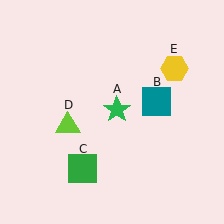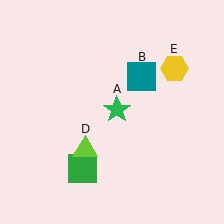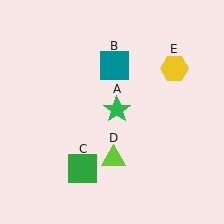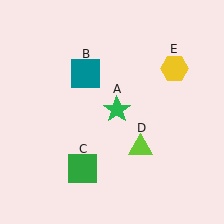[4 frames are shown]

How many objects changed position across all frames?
2 objects changed position: teal square (object B), lime triangle (object D).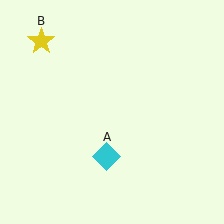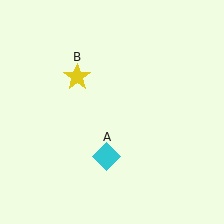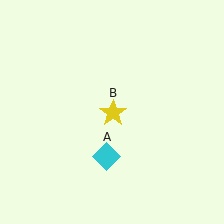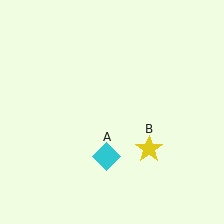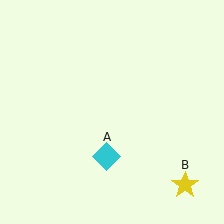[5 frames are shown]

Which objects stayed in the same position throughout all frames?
Cyan diamond (object A) remained stationary.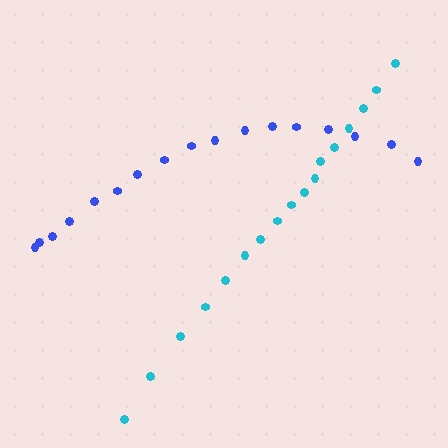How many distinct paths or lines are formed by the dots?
There are 2 distinct paths.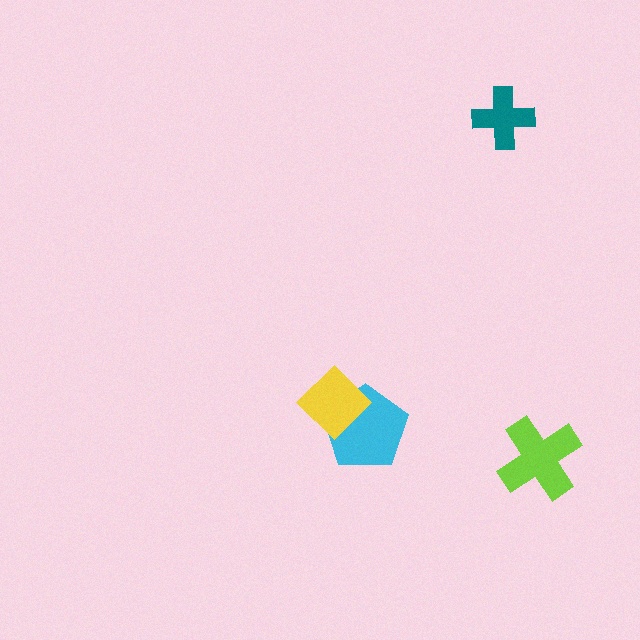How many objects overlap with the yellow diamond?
1 object overlaps with the yellow diamond.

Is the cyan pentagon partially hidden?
Yes, it is partially covered by another shape.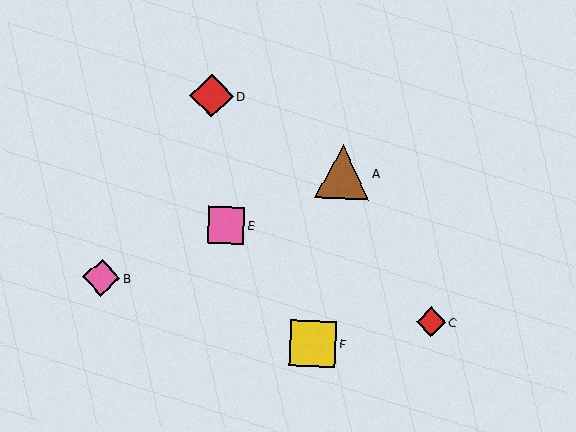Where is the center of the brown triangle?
The center of the brown triangle is at (342, 172).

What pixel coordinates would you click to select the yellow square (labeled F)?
Click at (313, 344) to select the yellow square F.